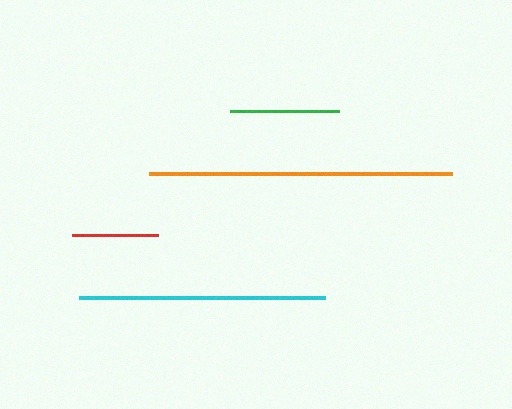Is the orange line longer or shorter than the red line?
The orange line is longer than the red line.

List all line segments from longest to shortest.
From longest to shortest: orange, cyan, green, red.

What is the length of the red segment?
The red segment is approximately 86 pixels long.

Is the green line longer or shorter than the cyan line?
The cyan line is longer than the green line.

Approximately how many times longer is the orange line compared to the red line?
The orange line is approximately 3.5 times the length of the red line.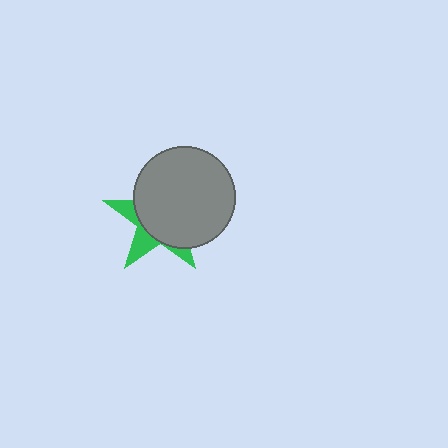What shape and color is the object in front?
The object in front is a gray circle.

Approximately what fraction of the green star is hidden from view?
Roughly 69% of the green star is hidden behind the gray circle.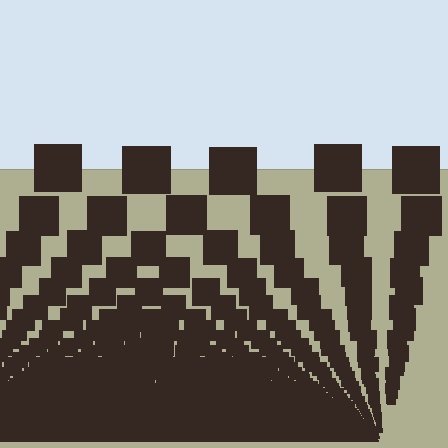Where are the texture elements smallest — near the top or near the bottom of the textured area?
Near the bottom.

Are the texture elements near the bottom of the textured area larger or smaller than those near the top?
Smaller. The gradient is inverted — elements near the bottom are smaller and denser.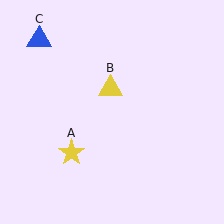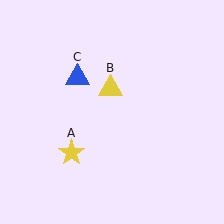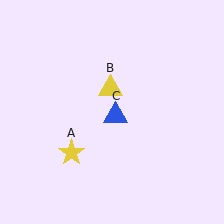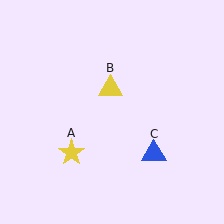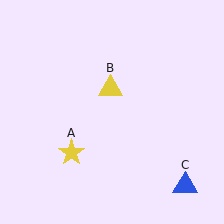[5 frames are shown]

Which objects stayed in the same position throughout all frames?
Yellow star (object A) and yellow triangle (object B) remained stationary.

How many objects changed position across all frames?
1 object changed position: blue triangle (object C).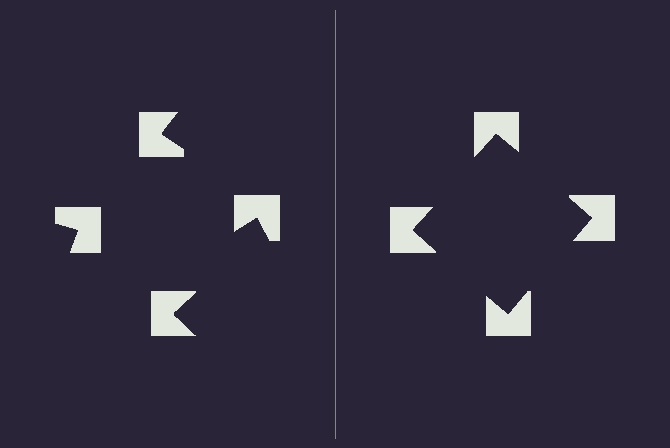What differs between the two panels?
The notched squares are positioned identically on both sides; only the wedge orientations differ. On the right they align to a square; on the left they are misaligned.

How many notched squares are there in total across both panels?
8 — 4 on each side.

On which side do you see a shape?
An illusory square appears on the right side. On the left side the wedge cuts are rotated, so no coherent shape forms.